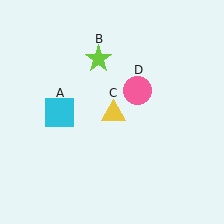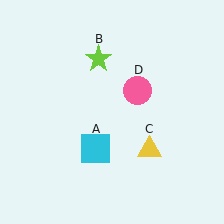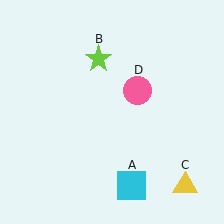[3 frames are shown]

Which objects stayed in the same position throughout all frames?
Lime star (object B) and pink circle (object D) remained stationary.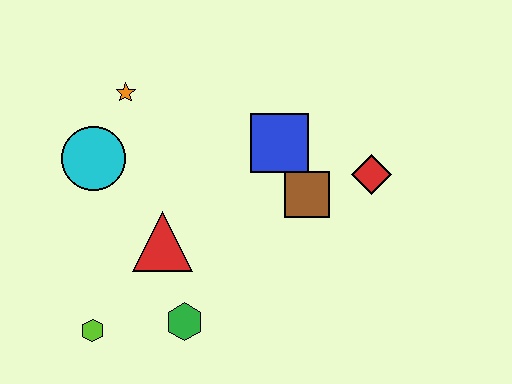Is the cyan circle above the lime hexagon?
Yes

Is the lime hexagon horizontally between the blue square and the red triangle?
No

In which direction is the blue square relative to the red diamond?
The blue square is to the left of the red diamond.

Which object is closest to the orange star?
The cyan circle is closest to the orange star.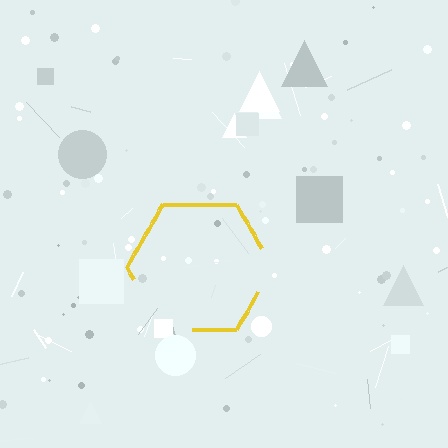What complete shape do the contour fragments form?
The contour fragments form a hexagon.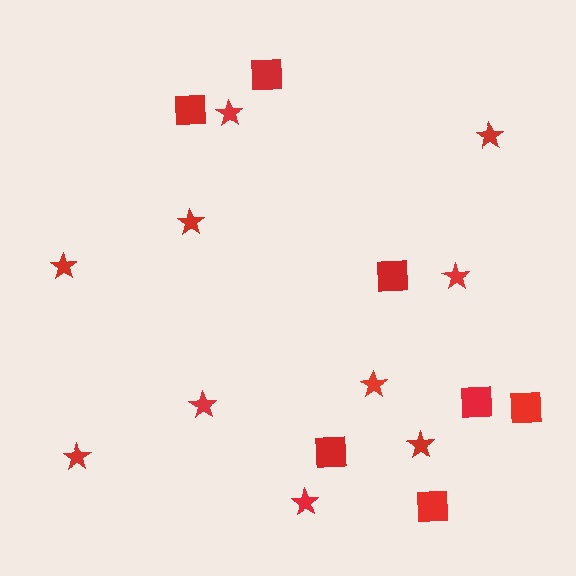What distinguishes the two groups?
There are 2 groups: one group of squares (7) and one group of stars (10).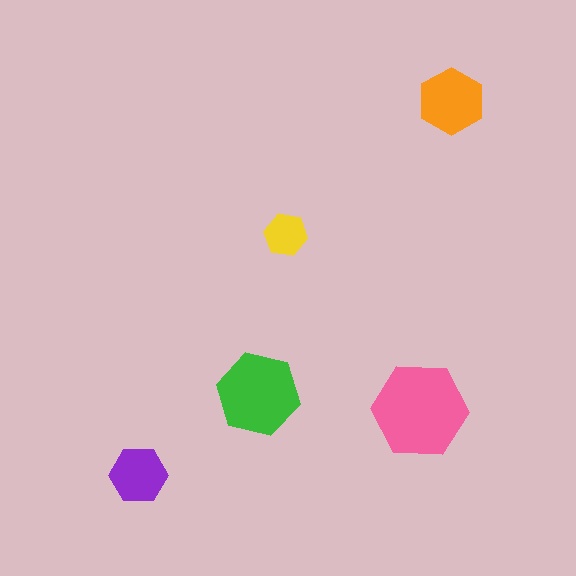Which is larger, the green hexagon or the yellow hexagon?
The green one.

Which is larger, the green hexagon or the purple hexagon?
The green one.